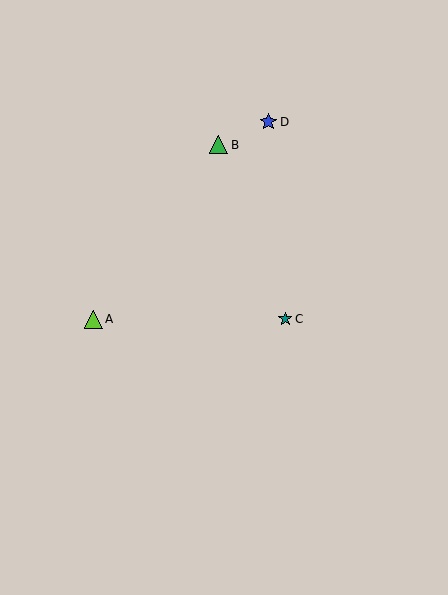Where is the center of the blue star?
The center of the blue star is at (268, 122).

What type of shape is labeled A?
Shape A is a lime triangle.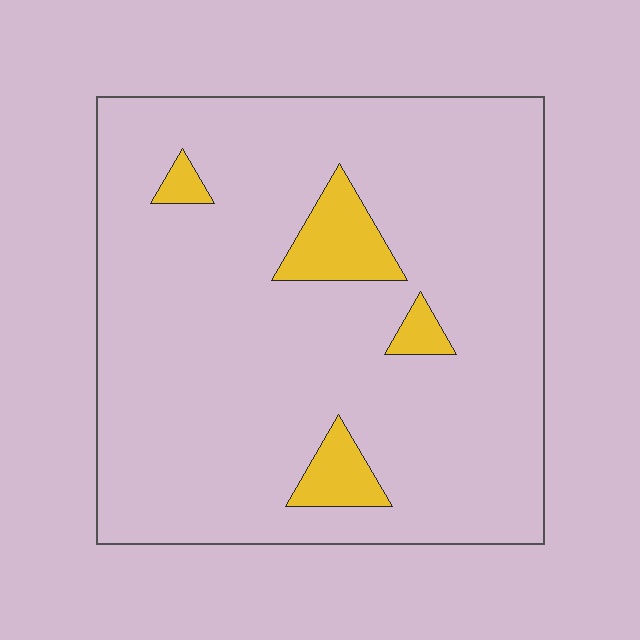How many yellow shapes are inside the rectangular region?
4.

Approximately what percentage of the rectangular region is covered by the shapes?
Approximately 10%.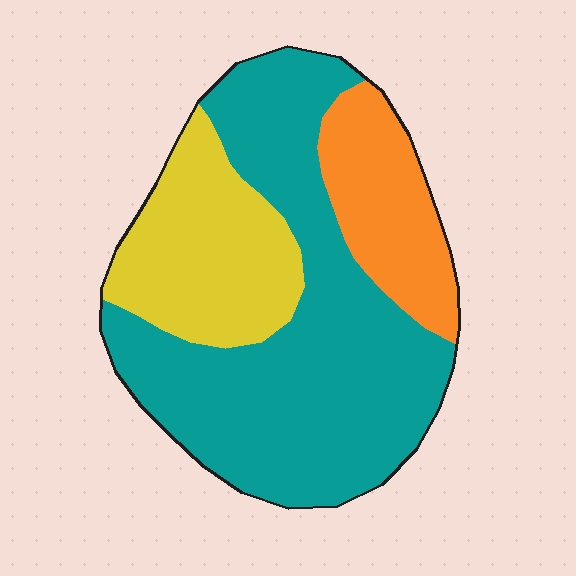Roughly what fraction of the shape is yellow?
Yellow covers 24% of the shape.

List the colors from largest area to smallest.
From largest to smallest: teal, yellow, orange.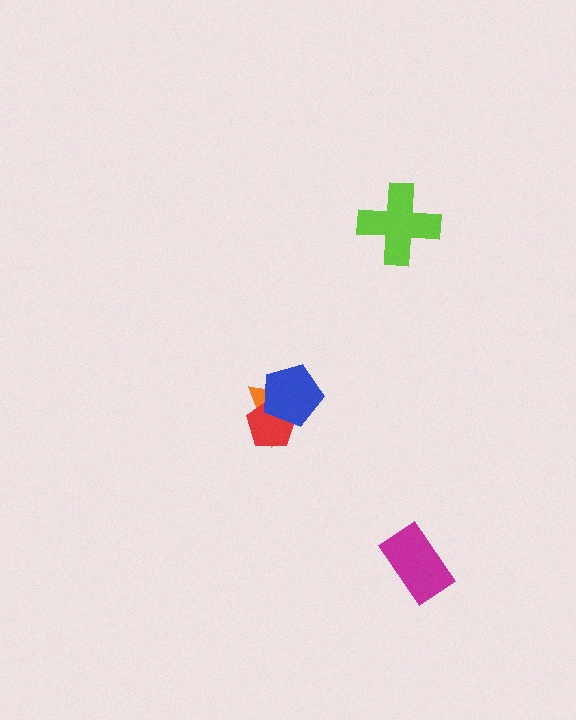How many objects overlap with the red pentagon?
2 objects overlap with the red pentagon.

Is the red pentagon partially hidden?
Yes, it is partially covered by another shape.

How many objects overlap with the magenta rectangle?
0 objects overlap with the magenta rectangle.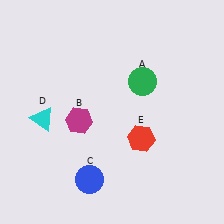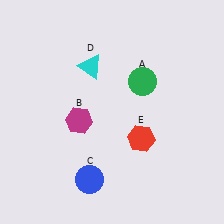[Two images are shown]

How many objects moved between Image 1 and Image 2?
1 object moved between the two images.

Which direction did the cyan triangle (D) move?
The cyan triangle (D) moved up.